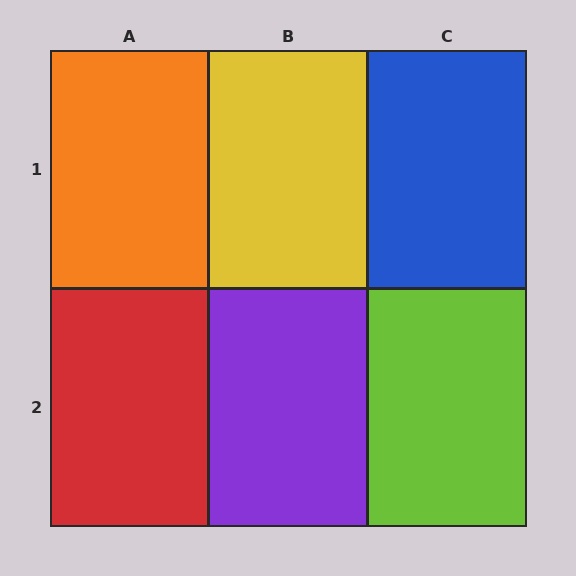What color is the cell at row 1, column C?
Blue.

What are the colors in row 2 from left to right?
Red, purple, lime.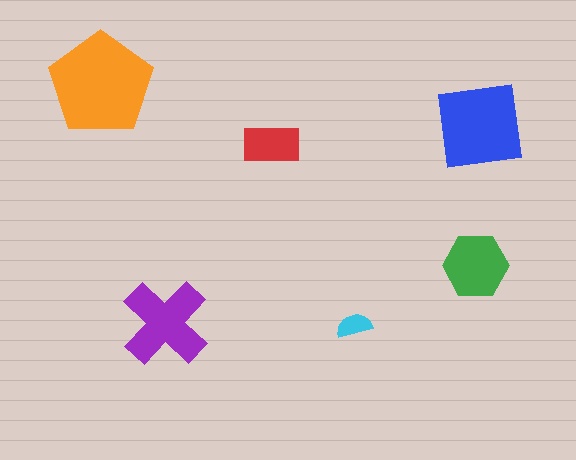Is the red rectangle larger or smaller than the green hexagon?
Smaller.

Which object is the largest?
The orange pentagon.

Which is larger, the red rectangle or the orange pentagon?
The orange pentagon.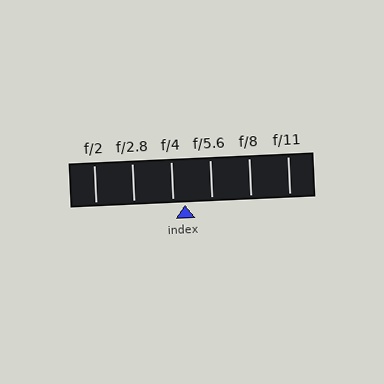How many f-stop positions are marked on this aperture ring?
There are 6 f-stop positions marked.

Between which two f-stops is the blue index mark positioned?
The index mark is between f/4 and f/5.6.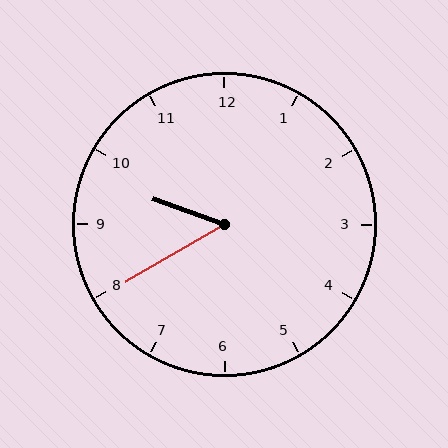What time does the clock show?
9:40.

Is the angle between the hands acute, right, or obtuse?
It is acute.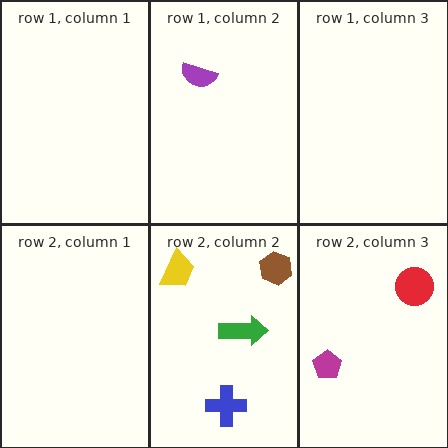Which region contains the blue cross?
The row 2, column 2 region.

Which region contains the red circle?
The row 2, column 3 region.